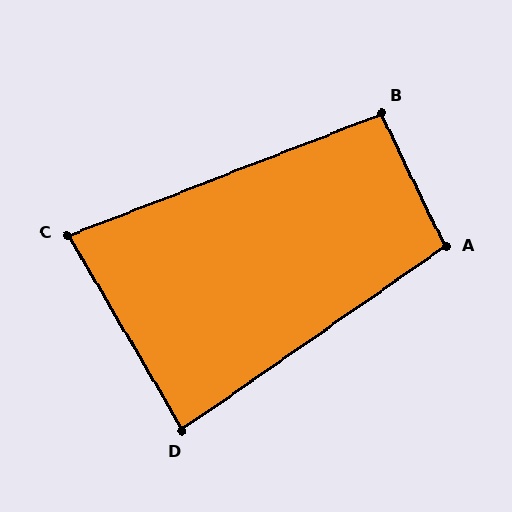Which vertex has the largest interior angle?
A, at approximately 99 degrees.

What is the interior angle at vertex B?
Approximately 95 degrees (approximately right).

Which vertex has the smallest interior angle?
C, at approximately 81 degrees.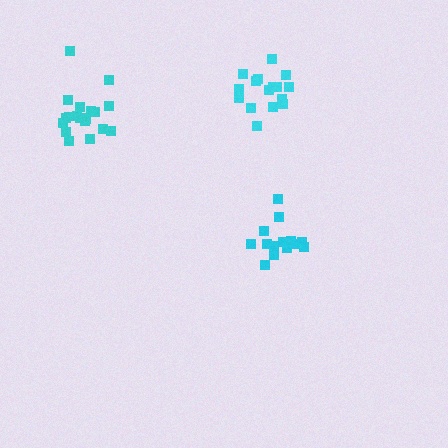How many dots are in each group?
Group 1: 14 dots, Group 2: 20 dots, Group 3: 16 dots (50 total).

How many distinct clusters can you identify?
There are 3 distinct clusters.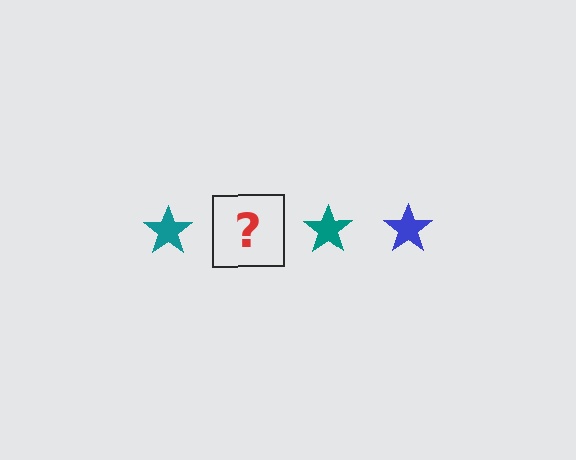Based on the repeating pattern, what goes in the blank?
The blank should be a blue star.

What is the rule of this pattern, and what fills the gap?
The rule is that the pattern cycles through teal, blue stars. The gap should be filled with a blue star.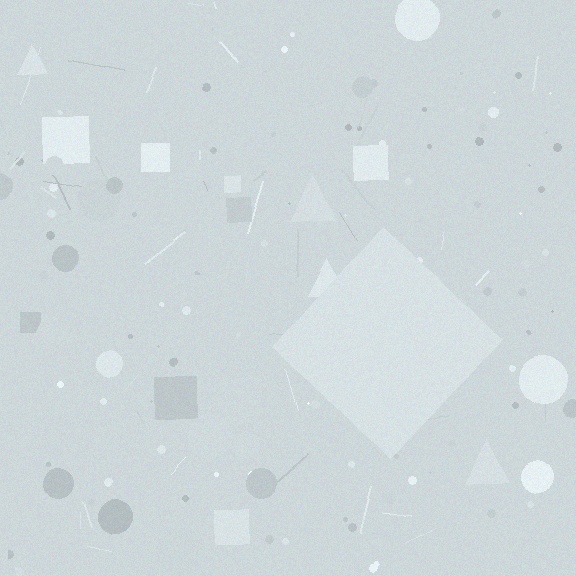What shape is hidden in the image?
A diamond is hidden in the image.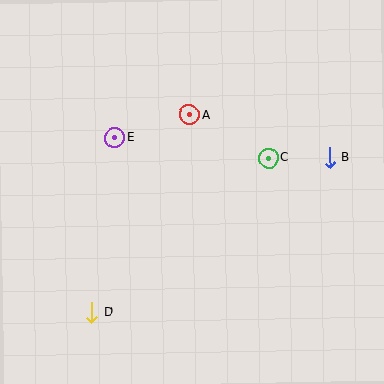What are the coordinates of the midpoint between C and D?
The midpoint between C and D is at (180, 235).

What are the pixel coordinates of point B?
Point B is at (330, 158).